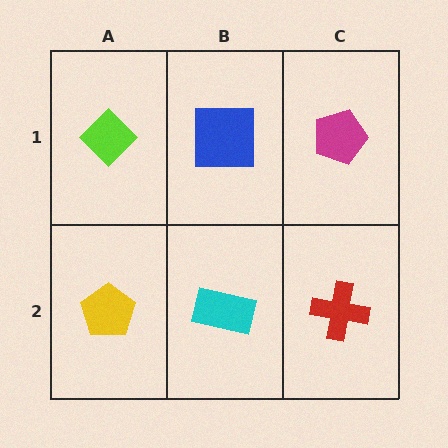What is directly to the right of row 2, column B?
A red cross.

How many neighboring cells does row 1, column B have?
3.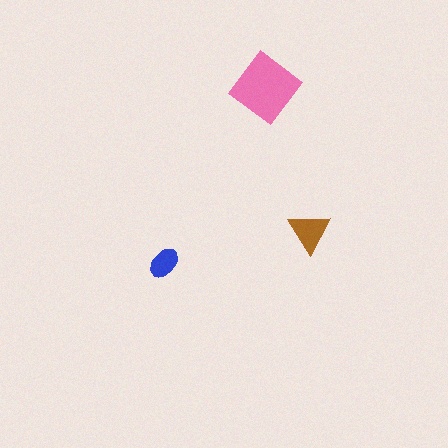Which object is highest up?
The pink diamond is topmost.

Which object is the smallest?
The blue ellipse.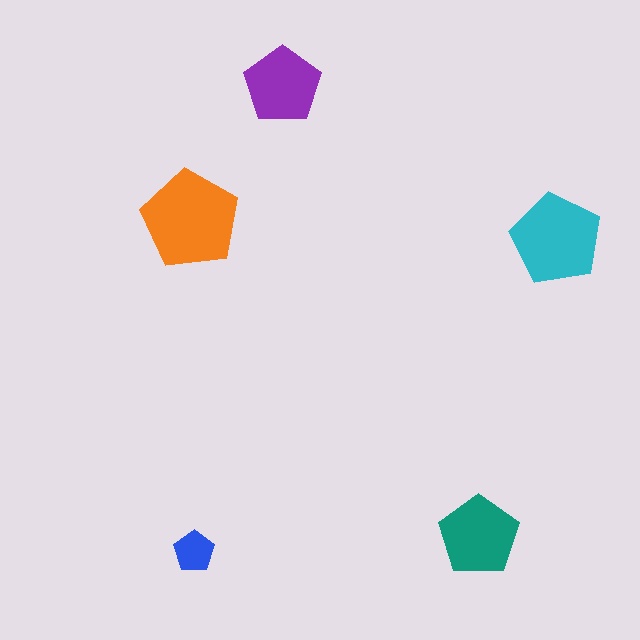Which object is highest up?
The purple pentagon is topmost.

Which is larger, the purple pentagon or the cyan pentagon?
The cyan one.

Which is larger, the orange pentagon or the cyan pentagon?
The orange one.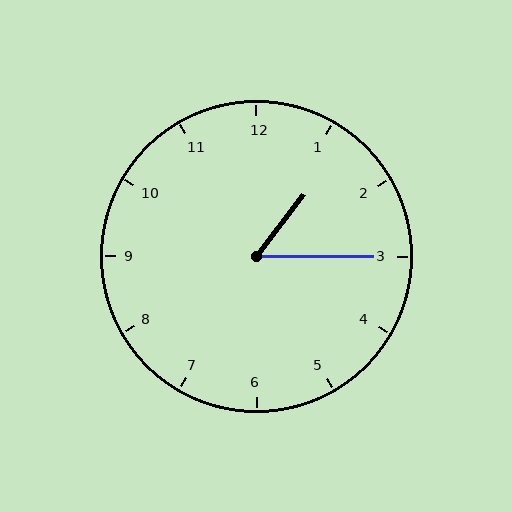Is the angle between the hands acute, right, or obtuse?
It is acute.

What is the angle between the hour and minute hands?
Approximately 52 degrees.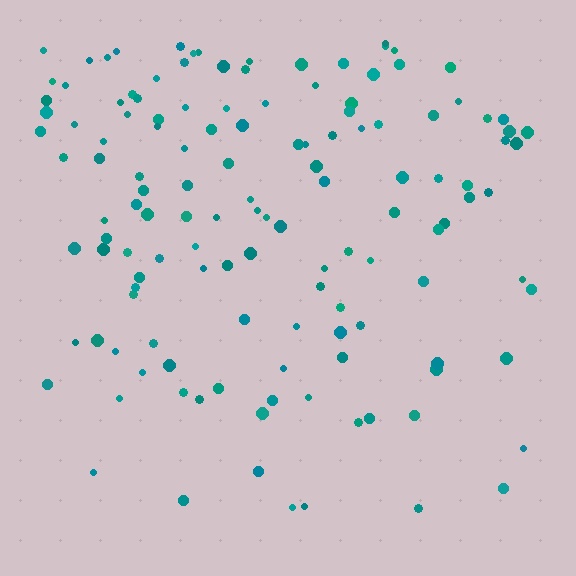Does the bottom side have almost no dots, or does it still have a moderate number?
Still a moderate number, just noticeably fewer than the top.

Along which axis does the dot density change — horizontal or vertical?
Vertical.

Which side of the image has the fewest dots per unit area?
The bottom.